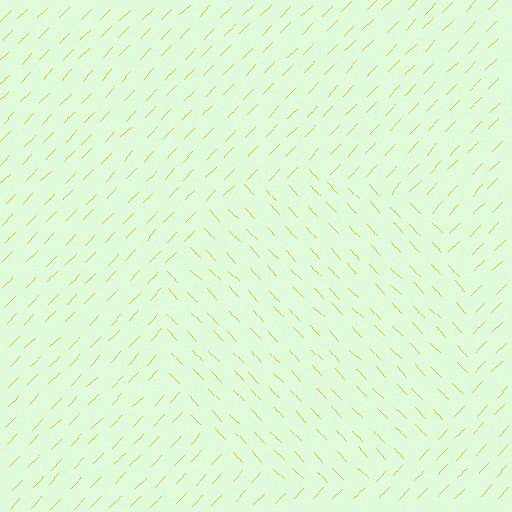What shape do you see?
I see a circle.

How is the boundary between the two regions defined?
The boundary is defined purely by a change in line orientation (approximately 87 degrees difference). All lines are the same color and thickness.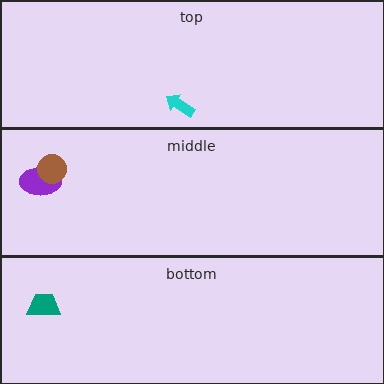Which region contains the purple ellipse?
The middle region.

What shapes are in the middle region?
The purple ellipse, the brown circle.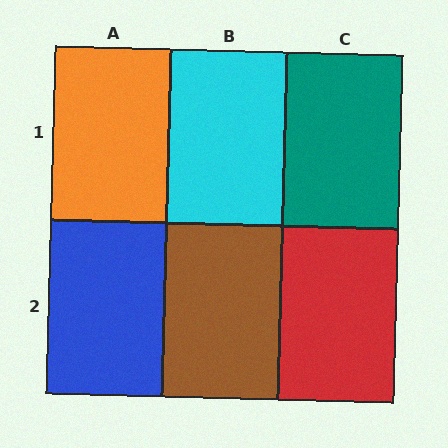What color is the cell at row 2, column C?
Red.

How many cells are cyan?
1 cell is cyan.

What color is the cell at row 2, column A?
Blue.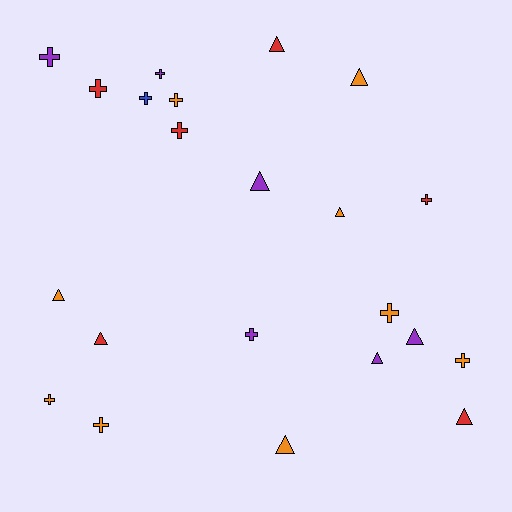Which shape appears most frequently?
Cross, with 12 objects.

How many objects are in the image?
There are 22 objects.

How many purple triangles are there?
There are 3 purple triangles.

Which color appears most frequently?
Orange, with 9 objects.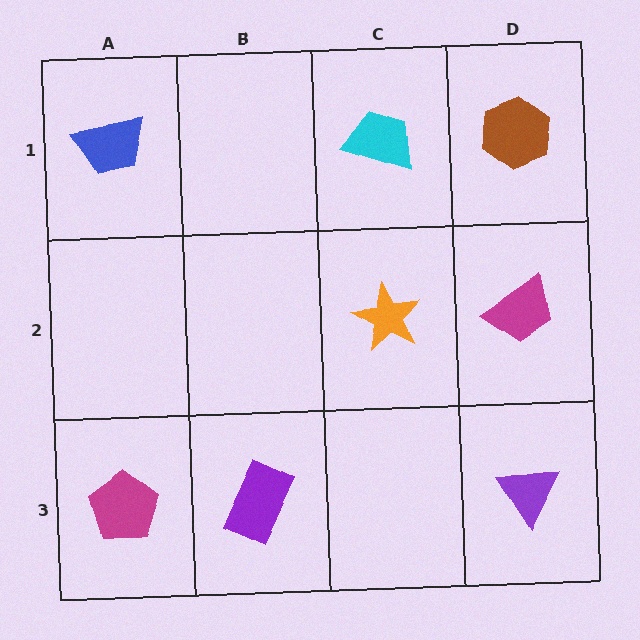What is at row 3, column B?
A purple rectangle.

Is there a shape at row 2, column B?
No, that cell is empty.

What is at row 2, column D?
A magenta trapezoid.